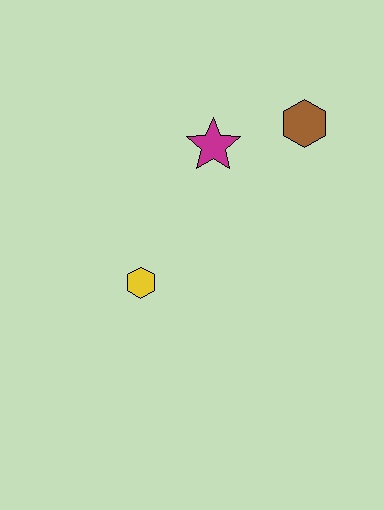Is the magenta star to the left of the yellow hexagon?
No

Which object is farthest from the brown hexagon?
The yellow hexagon is farthest from the brown hexagon.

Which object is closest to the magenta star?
The brown hexagon is closest to the magenta star.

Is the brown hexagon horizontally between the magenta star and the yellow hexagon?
No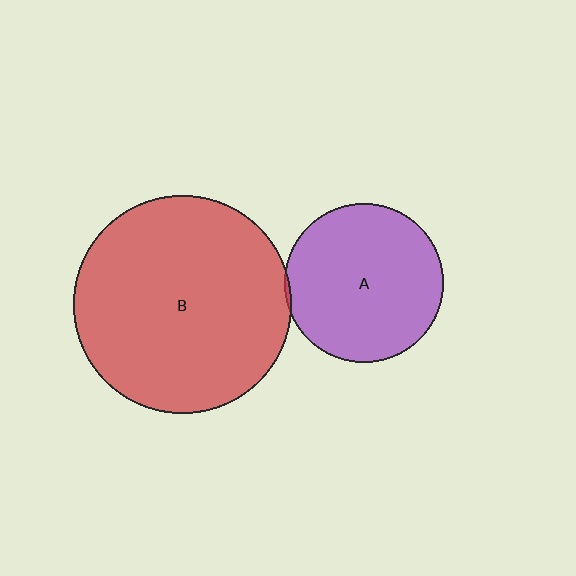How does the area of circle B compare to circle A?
Approximately 1.9 times.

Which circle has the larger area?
Circle B (red).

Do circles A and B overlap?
Yes.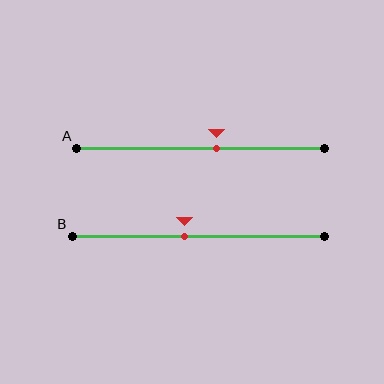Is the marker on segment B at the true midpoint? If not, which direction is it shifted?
No, the marker on segment B is shifted to the left by about 5% of the segment length.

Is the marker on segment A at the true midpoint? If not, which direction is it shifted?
No, the marker on segment A is shifted to the right by about 7% of the segment length.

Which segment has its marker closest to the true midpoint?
Segment B has its marker closest to the true midpoint.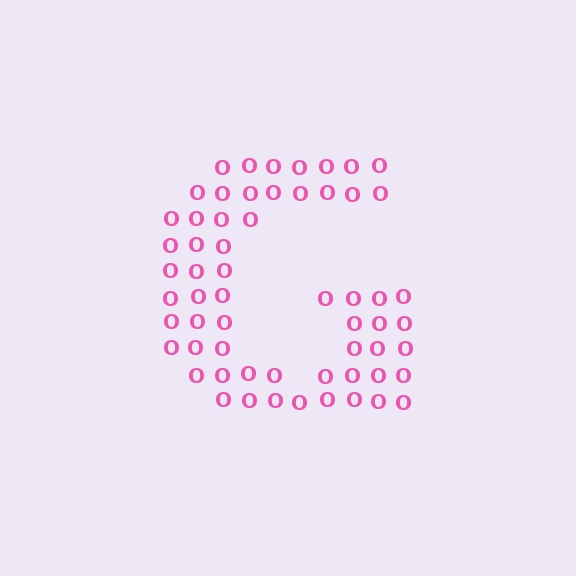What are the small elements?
The small elements are letter O's.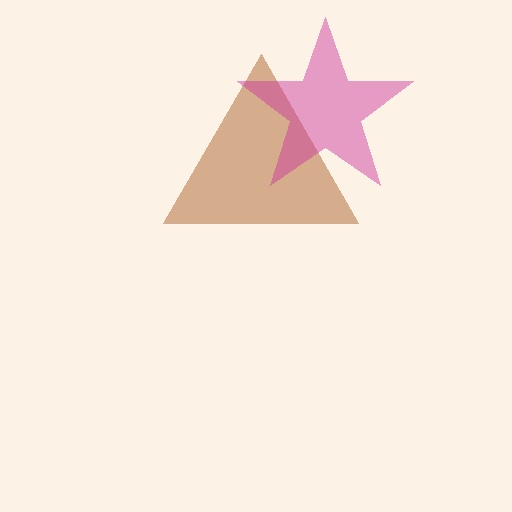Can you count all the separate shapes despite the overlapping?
Yes, there are 2 separate shapes.